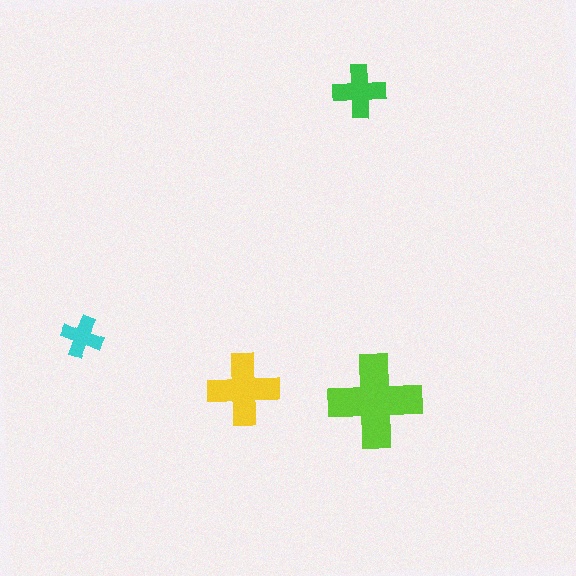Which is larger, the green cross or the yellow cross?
The yellow one.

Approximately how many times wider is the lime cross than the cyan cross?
About 2 times wider.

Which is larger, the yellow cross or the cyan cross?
The yellow one.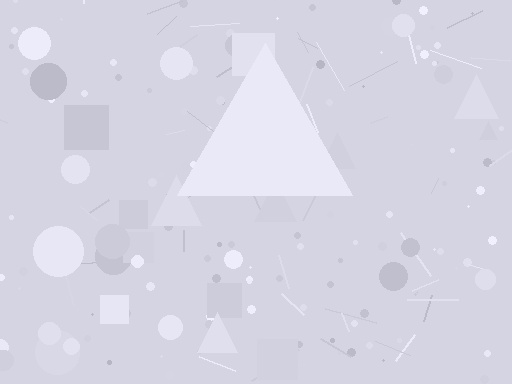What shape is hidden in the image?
A triangle is hidden in the image.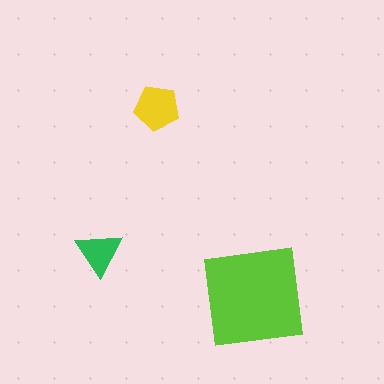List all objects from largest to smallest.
The lime square, the yellow pentagon, the green triangle.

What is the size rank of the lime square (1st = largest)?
1st.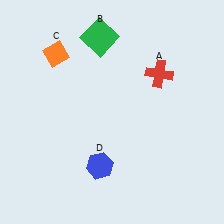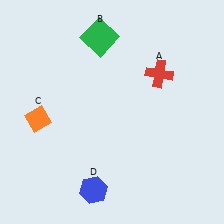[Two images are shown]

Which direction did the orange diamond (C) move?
The orange diamond (C) moved down.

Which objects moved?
The objects that moved are: the orange diamond (C), the blue hexagon (D).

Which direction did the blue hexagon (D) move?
The blue hexagon (D) moved down.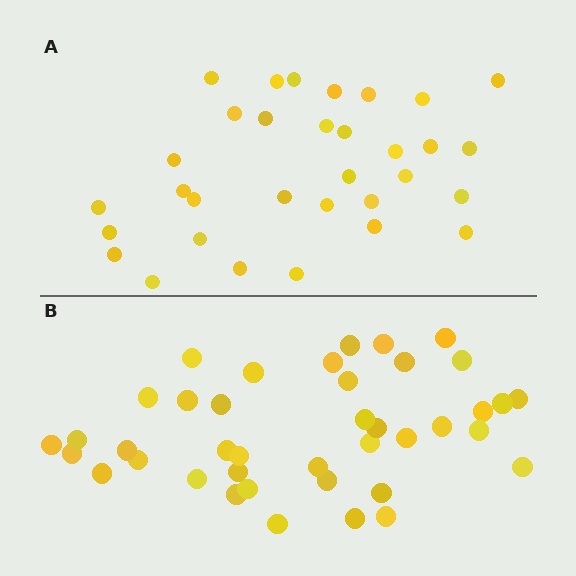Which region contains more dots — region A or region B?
Region B (the bottom region) has more dots.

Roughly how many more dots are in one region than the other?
Region B has roughly 8 or so more dots than region A.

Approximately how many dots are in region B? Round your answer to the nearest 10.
About 40 dots.